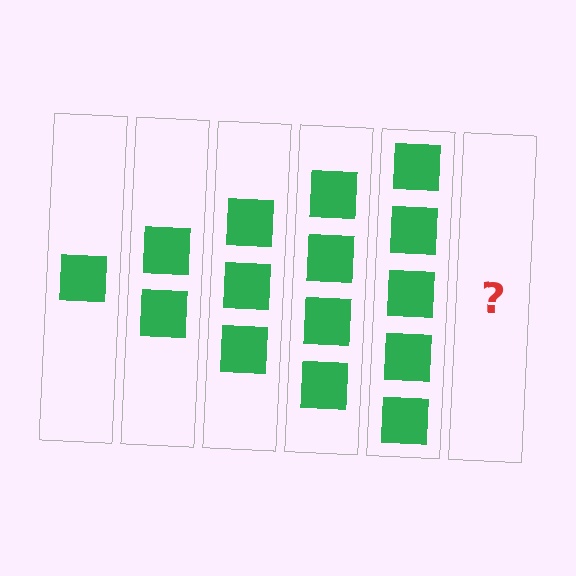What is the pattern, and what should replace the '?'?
The pattern is that each step adds one more square. The '?' should be 6 squares.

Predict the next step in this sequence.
The next step is 6 squares.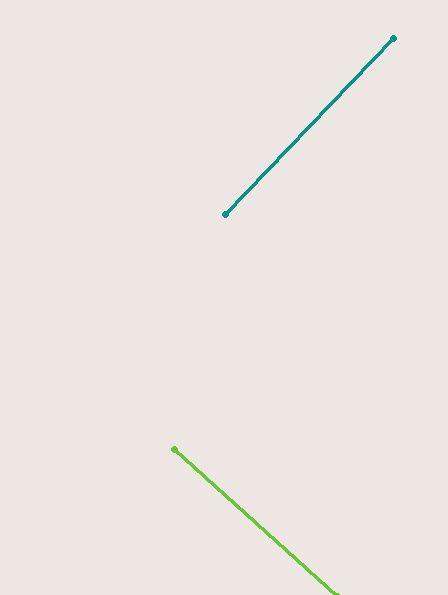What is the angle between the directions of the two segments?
Approximately 88 degrees.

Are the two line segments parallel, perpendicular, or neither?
Perpendicular — they meet at approximately 88°.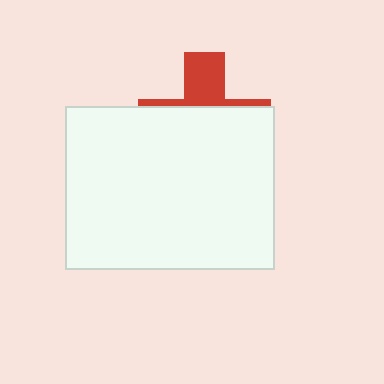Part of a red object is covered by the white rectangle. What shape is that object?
It is a cross.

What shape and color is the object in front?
The object in front is a white rectangle.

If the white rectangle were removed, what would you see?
You would see the complete red cross.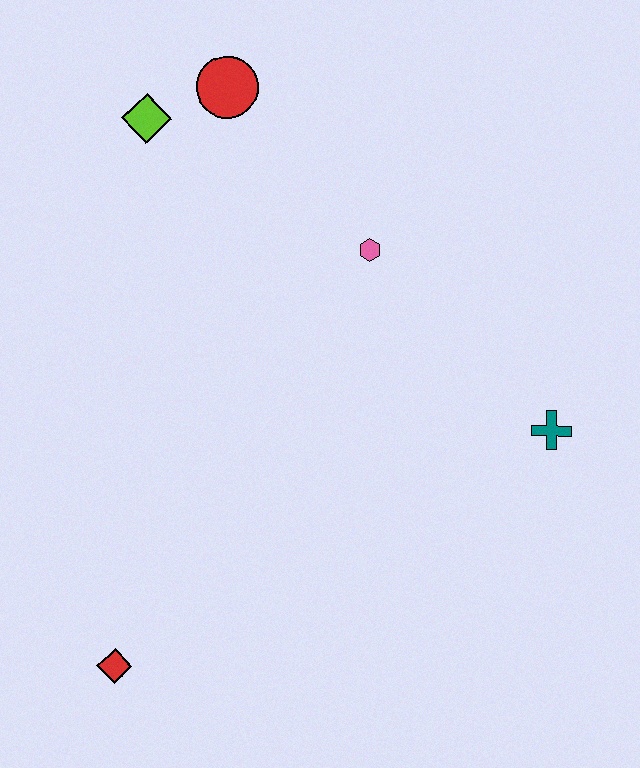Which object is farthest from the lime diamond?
The red diamond is farthest from the lime diamond.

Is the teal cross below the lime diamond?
Yes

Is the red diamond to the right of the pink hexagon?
No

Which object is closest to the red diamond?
The pink hexagon is closest to the red diamond.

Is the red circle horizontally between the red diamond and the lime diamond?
No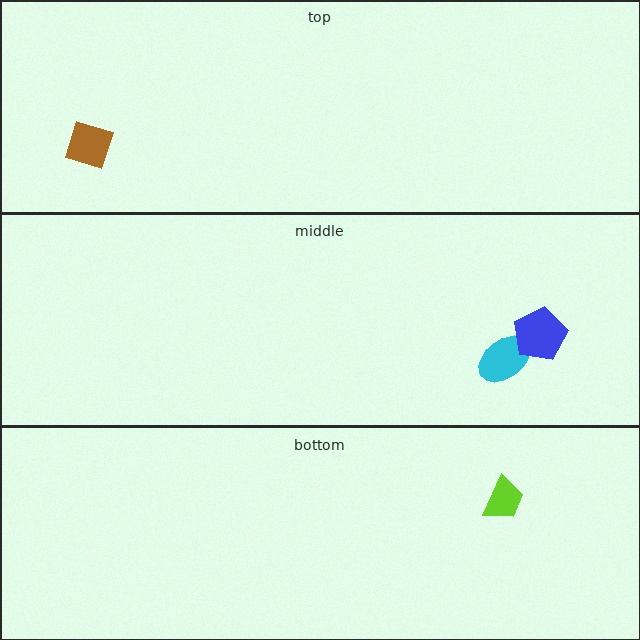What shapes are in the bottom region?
The lime trapezoid.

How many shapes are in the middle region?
2.